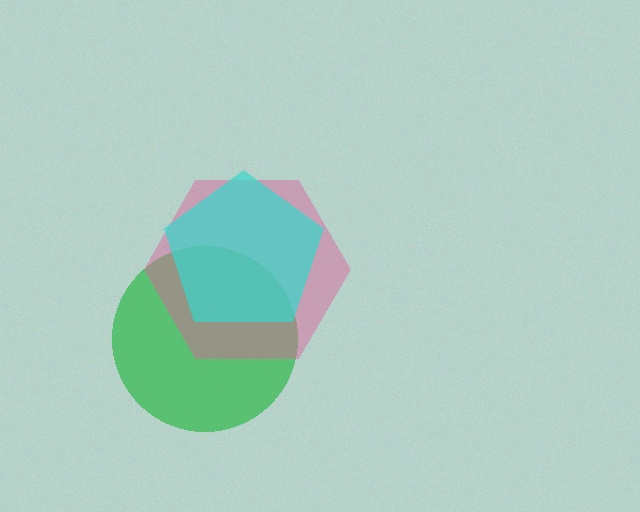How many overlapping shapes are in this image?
There are 3 overlapping shapes in the image.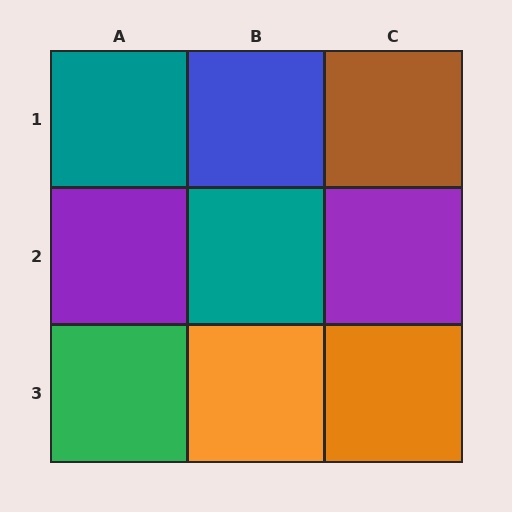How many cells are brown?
1 cell is brown.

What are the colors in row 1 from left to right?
Teal, blue, brown.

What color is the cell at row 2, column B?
Teal.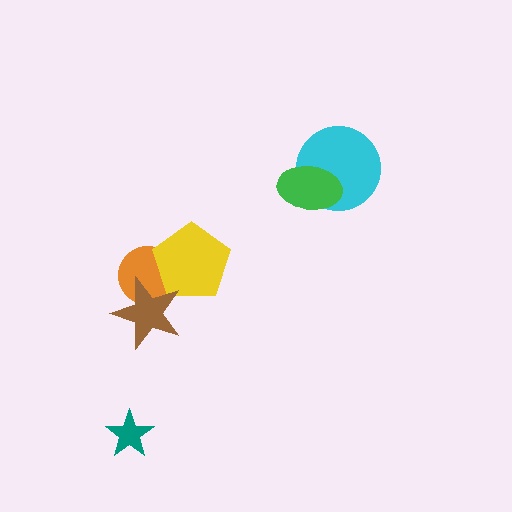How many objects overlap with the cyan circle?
1 object overlaps with the cyan circle.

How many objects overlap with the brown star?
2 objects overlap with the brown star.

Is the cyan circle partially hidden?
Yes, it is partially covered by another shape.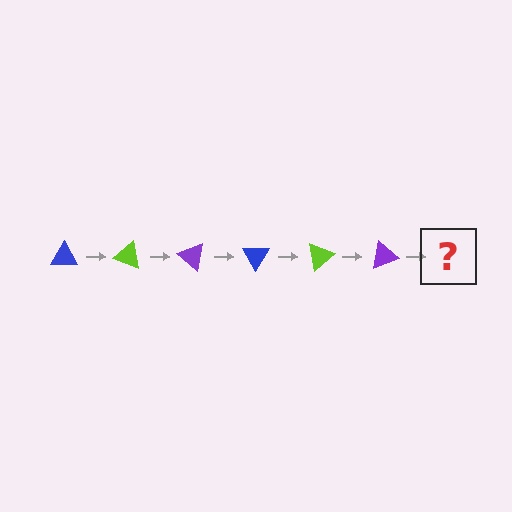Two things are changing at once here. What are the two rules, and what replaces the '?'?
The two rules are that it rotates 20 degrees each step and the color cycles through blue, lime, and purple. The '?' should be a blue triangle, rotated 120 degrees from the start.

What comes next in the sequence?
The next element should be a blue triangle, rotated 120 degrees from the start.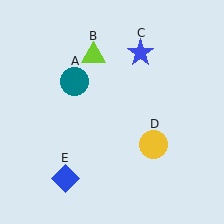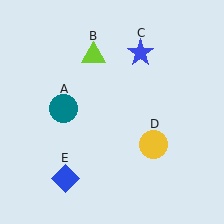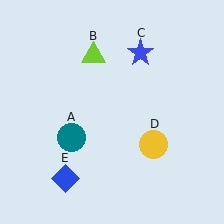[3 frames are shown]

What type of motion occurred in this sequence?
The teal circle (object A) rotated counterclockwise around the center of the scene.